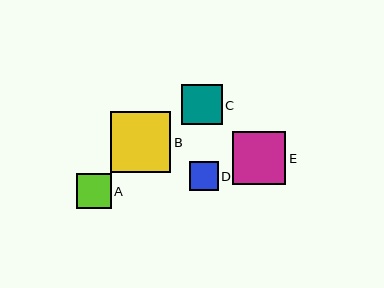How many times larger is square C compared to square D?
Square C is approximately 1.4 times the size of square D.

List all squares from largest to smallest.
From largest to smallest: B, E, C, A, D.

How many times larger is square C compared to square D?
Square C is approximately 1.4 times the size of square D.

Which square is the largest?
Square B is the largest with a size of approximately 60 pixels.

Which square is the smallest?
Square D is the smallest with a size of approximately 29 pixels.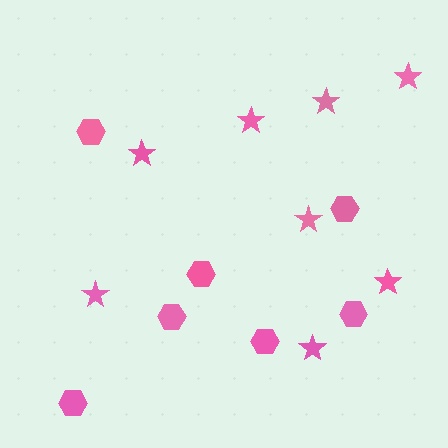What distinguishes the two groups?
There are 2 groups: one group of hexagons (7) and one group of stars (8).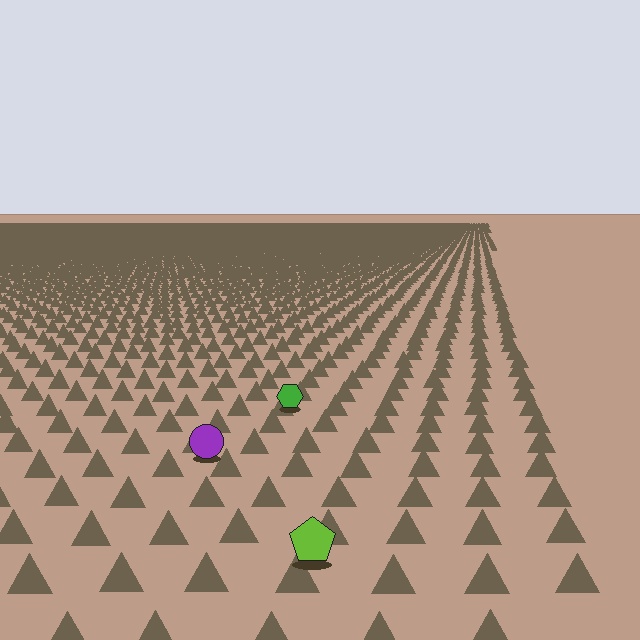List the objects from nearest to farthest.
From nearest to farthest: the lime pentagon, the purple circle, the green hexagon.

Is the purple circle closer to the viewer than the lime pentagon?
No. The lime pentagon is closer — you can tell from the texture gradient: the ground texture is coarser near it.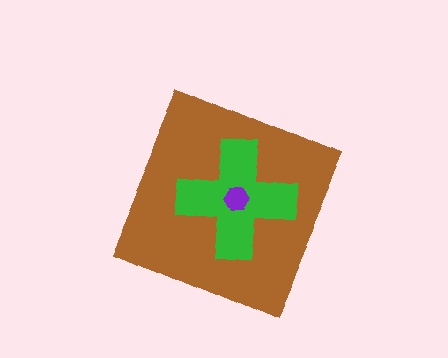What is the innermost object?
The purple hexagon.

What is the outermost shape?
The brown diamond.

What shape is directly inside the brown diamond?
The green cross.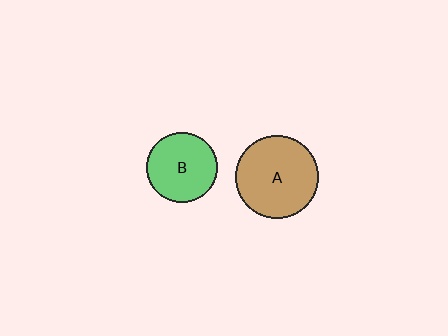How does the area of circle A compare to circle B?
Approximately 1.4 times.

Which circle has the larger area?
Circle A (brown).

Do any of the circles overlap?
No, none of the circles overlap.